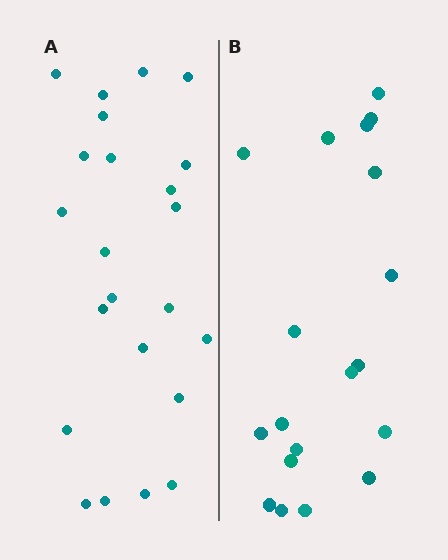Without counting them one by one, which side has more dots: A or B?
Region A (the left region) has more dots.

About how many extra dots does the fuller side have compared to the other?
Region A has about 4 more dots than region B.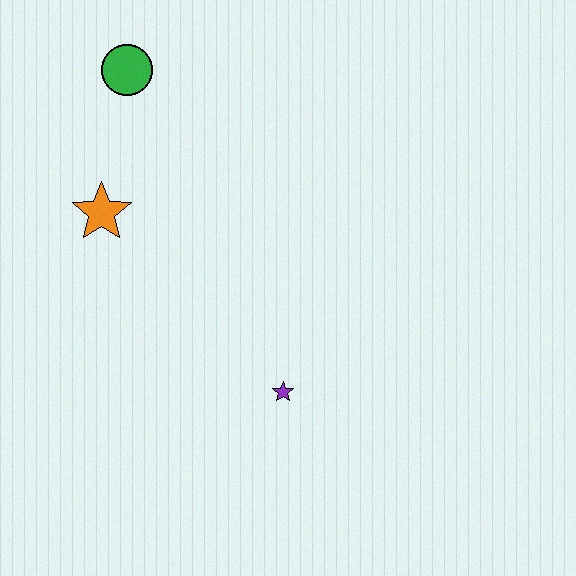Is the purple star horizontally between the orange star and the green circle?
No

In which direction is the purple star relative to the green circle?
The purple star is below the green circle.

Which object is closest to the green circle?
The orange star is closest to the green circle.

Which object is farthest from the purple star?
The green circle is farthest from the purple star.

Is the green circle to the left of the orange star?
No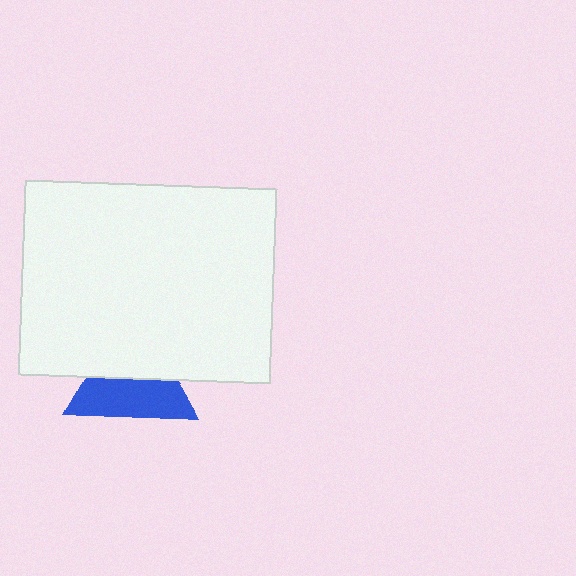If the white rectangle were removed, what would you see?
You would see the complete blue triangle.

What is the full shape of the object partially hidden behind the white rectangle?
The partially hidden object is a blue triangle.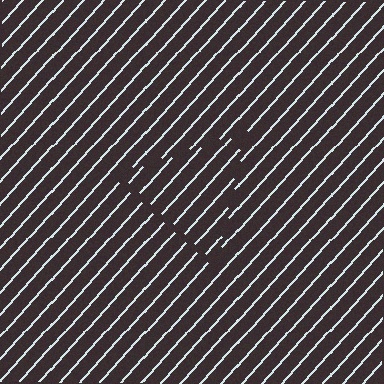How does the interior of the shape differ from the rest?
The interior of the shape contains the same grating, shifted by half a period — the contour is defined by the phase discontinuity where line-ends from the inner and outer gratings abut.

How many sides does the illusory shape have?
3 sides — the line-ends trace a triangle.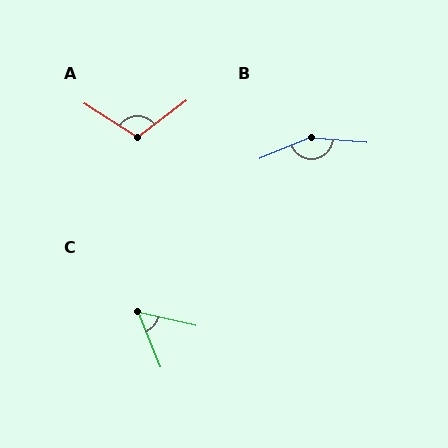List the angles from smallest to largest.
C (55°), A (110°), B (153°).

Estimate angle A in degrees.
Approximately 110 degrees.